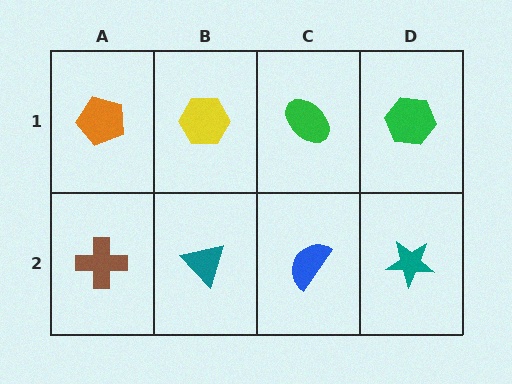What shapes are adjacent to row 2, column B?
A yellow hexagon (row 1, column B), a brown cross (row 2, column A), a blue semicircle (row 2, column C).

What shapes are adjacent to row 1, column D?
A teal star (row 2, column D), a green ellipse (row 1, column C).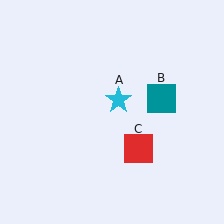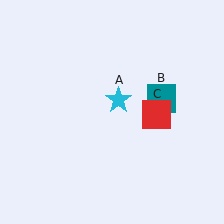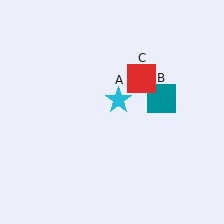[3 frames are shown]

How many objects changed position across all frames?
1 object changed position: red square (object C).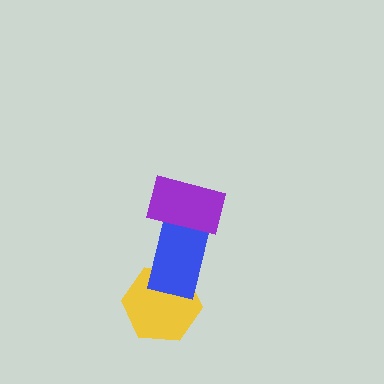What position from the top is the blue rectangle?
The blue rectangle is 2nd from the top.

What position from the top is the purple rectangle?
The purple rectangle is 1st from the top.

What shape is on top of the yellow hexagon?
The blue rectangle is on top of the yellow hexagon.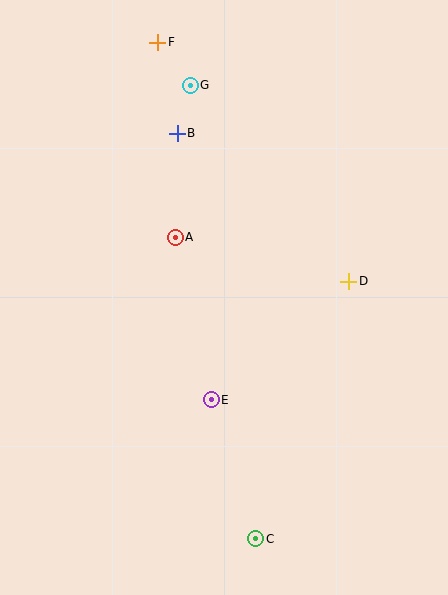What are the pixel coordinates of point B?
Point B is at (177, 133).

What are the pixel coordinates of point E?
Point E is at (211, 400).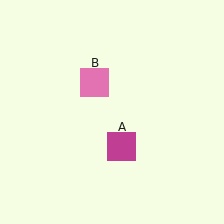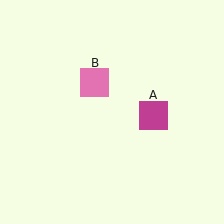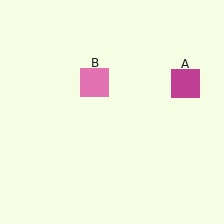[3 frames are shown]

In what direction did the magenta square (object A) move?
The magenta square (object A) moved up and to the right.